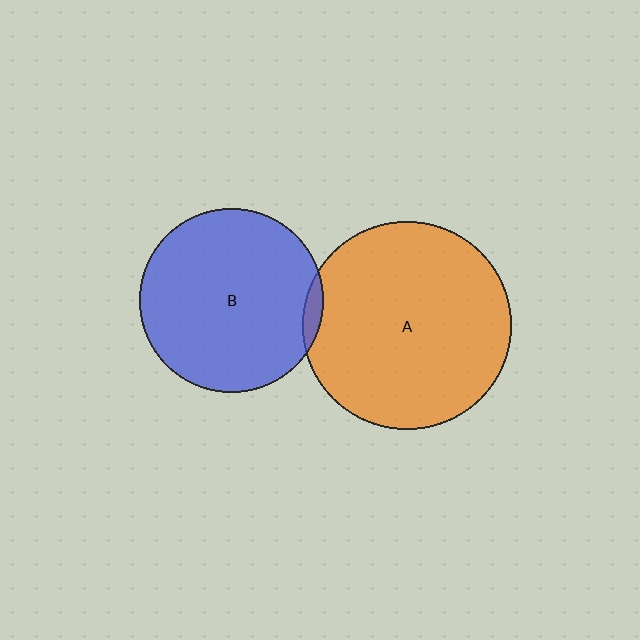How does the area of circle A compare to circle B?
Approximately 1.3 times.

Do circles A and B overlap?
Yes.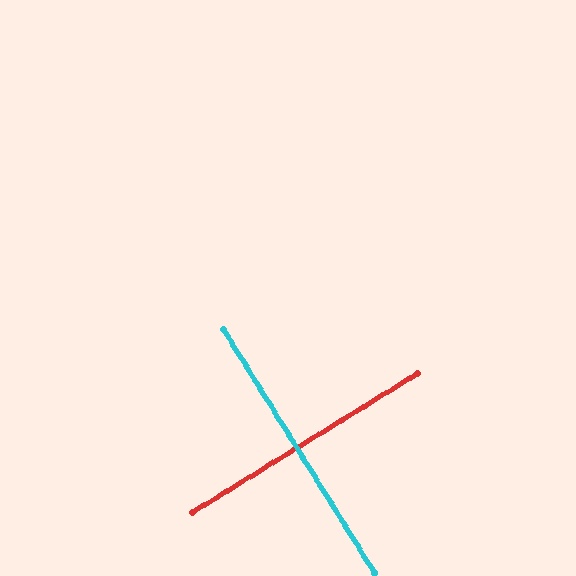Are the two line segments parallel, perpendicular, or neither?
Perpendicular — they meet at approximately 90°.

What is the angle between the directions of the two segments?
Approximately 90 degrees.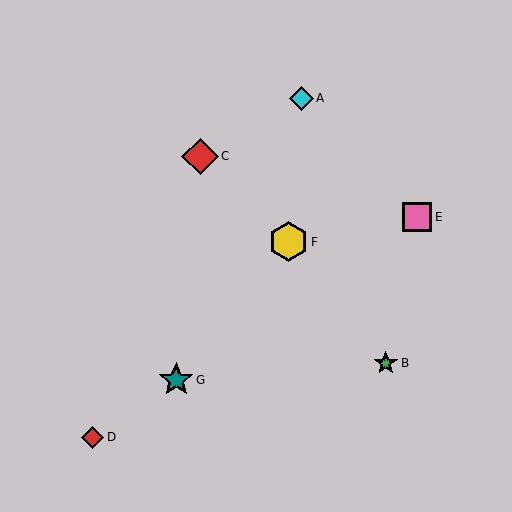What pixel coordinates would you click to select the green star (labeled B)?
Click at (386, 363) to select the green star B.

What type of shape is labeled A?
Shape A is a cyan diamond.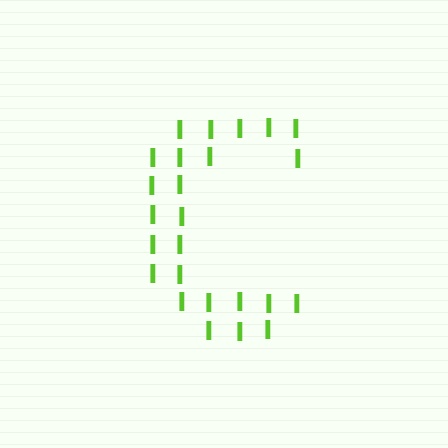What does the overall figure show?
The overall figure shows the letter C.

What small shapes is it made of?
It is made of small letter I's.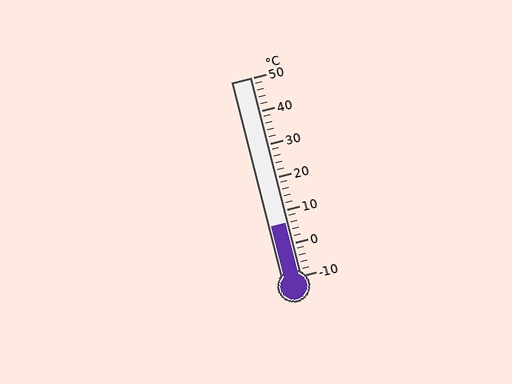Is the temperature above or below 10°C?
The temperature is below 10°C.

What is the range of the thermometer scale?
The thermometer scale ranges from -10°C to 50°C.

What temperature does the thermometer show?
The thermometer shows approximately 6°C.